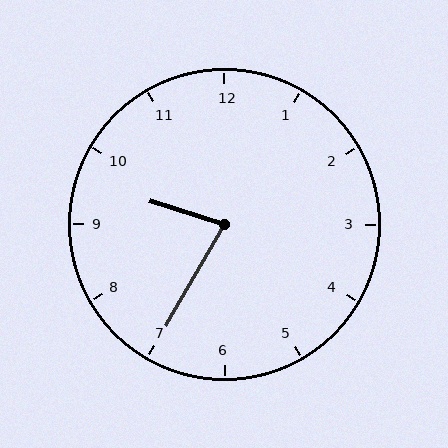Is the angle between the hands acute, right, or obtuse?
It is acute.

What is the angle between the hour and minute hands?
Approximately 78 degrees.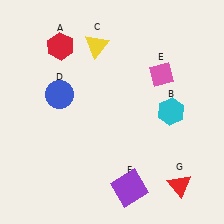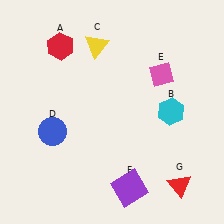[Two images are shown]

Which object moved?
The blue circle (D) moved down.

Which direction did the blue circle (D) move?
The blue circle (D) moved down.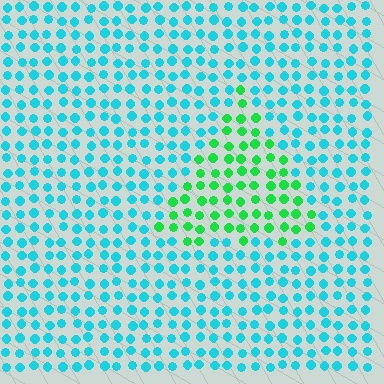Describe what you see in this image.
The image is filled with small cyan elements in a uniform arrangement. A triangle-shaped region is visible where the elements are tinted to a slightly different hue, forming a subtle color boundary.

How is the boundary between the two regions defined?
The boundary is defined purely by a slight shift in hue (about 52 degrees). Spacing, size, and orientation are identical on both sides.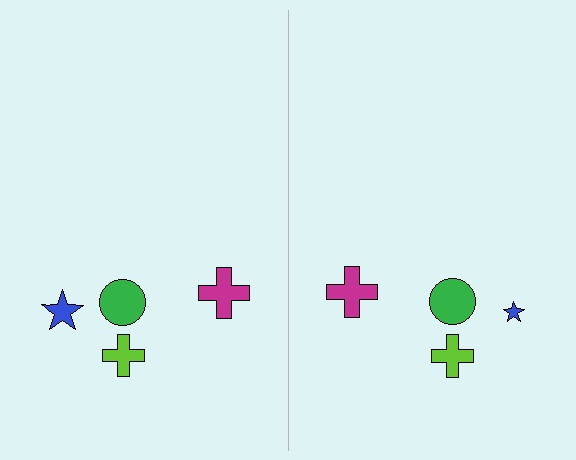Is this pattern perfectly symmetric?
No, the pattern is not perfectly symmetric. The blue star on the right side has a different size than its mirror counterpart.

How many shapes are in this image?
There are 8 shapes in this image.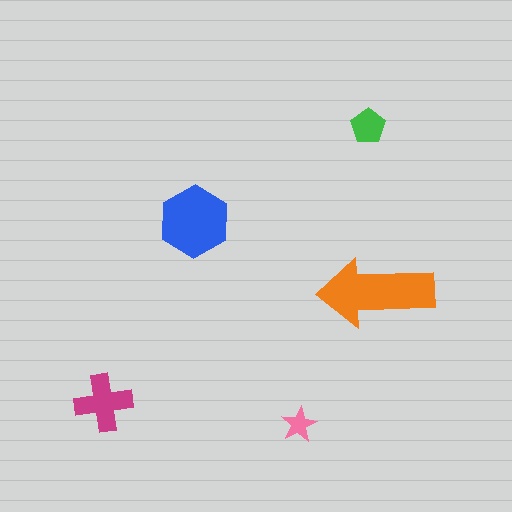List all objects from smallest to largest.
The pink star, the green pentagon, the magenta cross, the blue hexagon, the orange arrow.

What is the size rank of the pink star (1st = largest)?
5th.